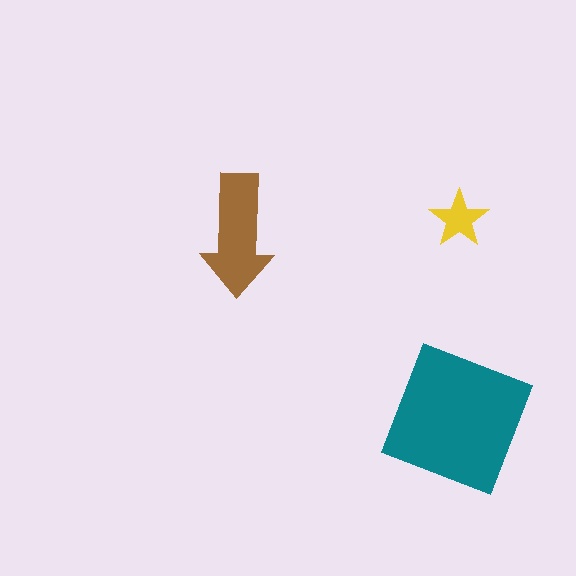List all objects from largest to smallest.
The teal square, the brown arrow, the yellow star.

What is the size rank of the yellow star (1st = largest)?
3rd.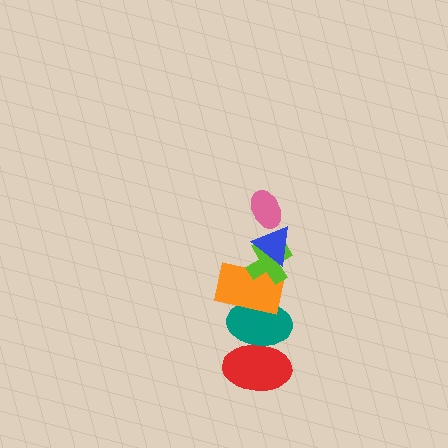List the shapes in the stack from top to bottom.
From top to bottom: the pink ellipse, the blue triangle, the lime cross, the orange rectangle, the teal ellipse, the red ellipse.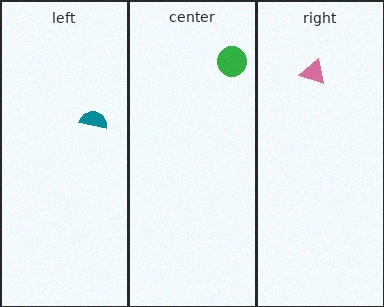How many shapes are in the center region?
1.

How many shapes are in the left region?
1.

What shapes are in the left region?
The teal semicircle.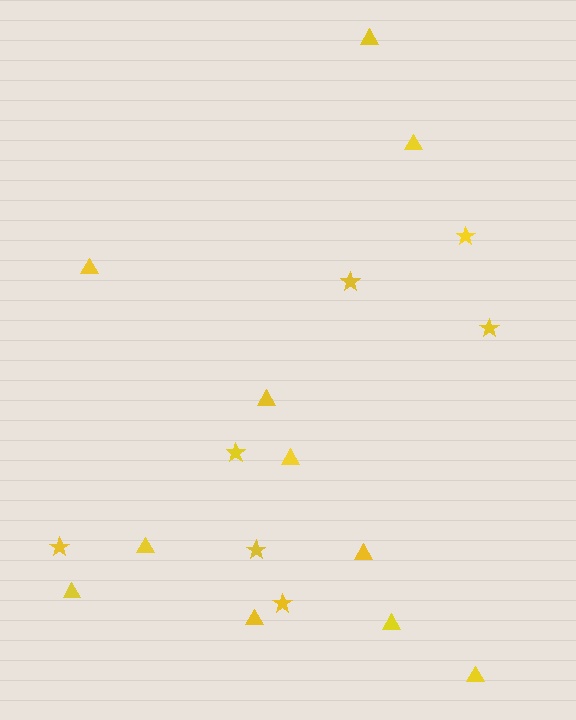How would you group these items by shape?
There are 2 groups: one group of triangles (11) and one group of stars (7).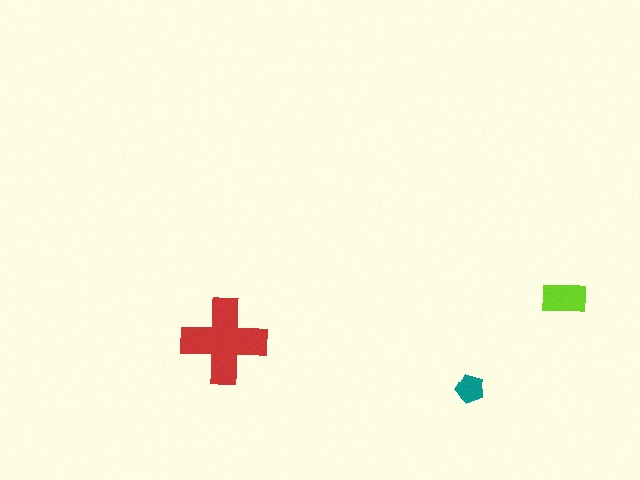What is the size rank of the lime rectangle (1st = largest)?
2nd.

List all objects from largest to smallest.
The red cross, the lime rectangle, the teal pentagon.